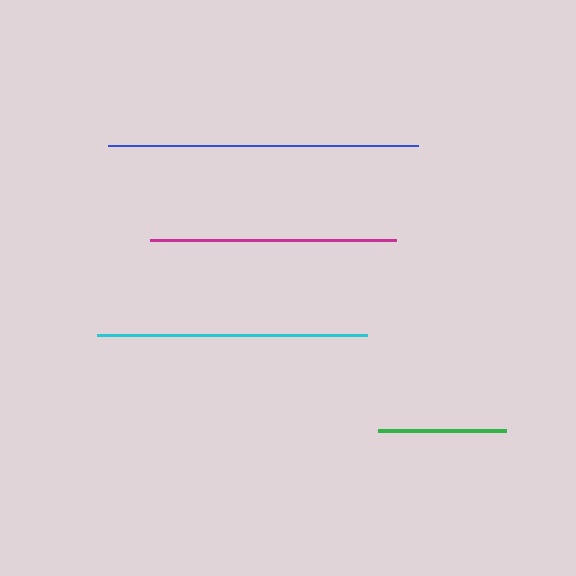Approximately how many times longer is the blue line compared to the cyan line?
The blue line is approximately 1.1 times the length of the cyan line.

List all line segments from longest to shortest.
From longest to shortest: blue, cyan, magenta, green.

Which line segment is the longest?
The blue line is the longest at approximately 310 pixels.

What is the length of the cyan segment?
The cyan segment is approximately 270 pixels long.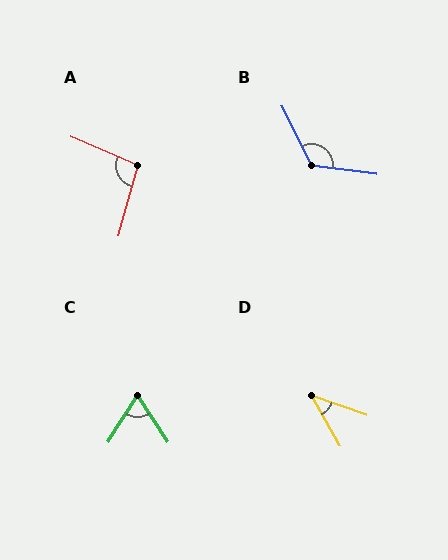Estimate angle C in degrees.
Approximately 65 degrees.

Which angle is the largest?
B, at approximately 125 degrees.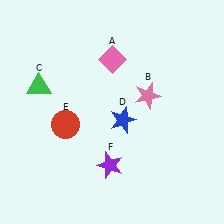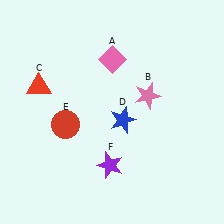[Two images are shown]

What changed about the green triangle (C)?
In Image 1, C is green. In Image 2, it changed to red.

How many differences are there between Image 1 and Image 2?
There is 1 difference between the two images.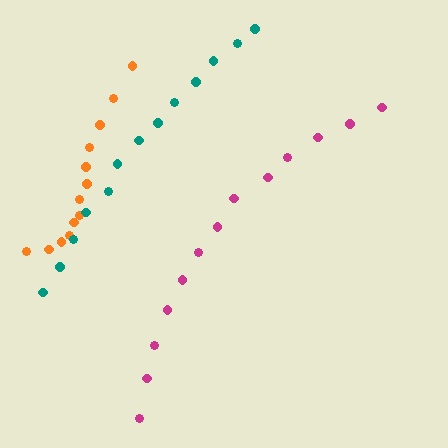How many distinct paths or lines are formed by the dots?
There are 3 distinct paths.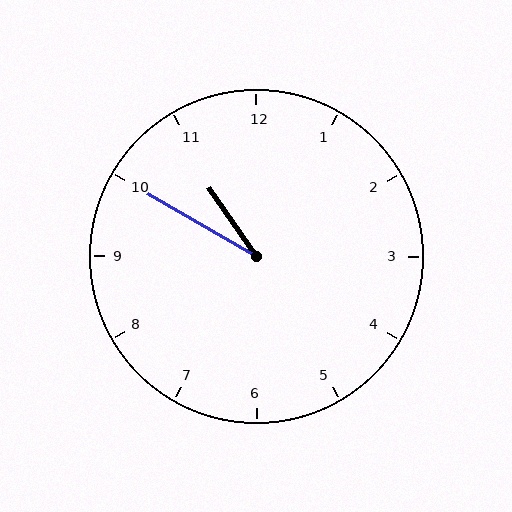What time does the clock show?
10:50.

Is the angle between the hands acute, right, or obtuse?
It is acute.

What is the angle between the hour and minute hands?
Approximately 25 degrees.